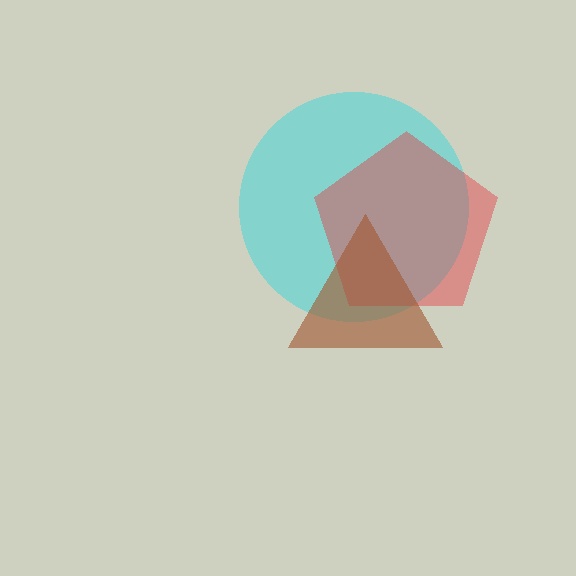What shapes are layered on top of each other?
The layered shapes are: a cyan circle, a red pentagon, a brown triangle.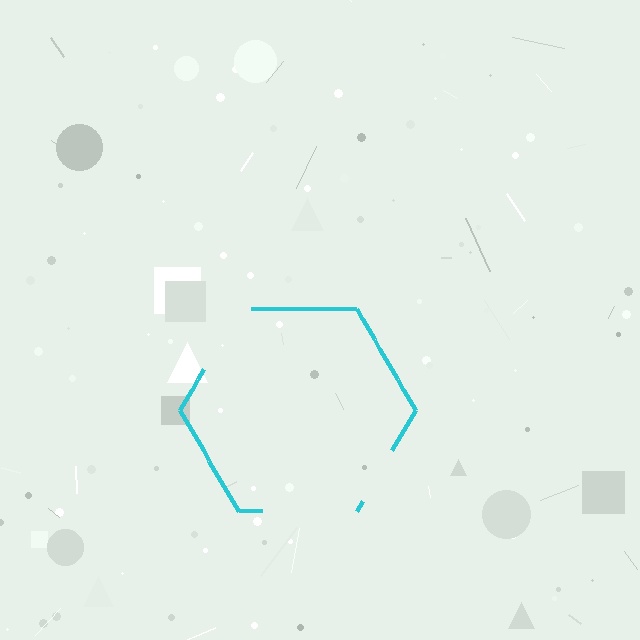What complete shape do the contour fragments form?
The contour fragments form a hexagon.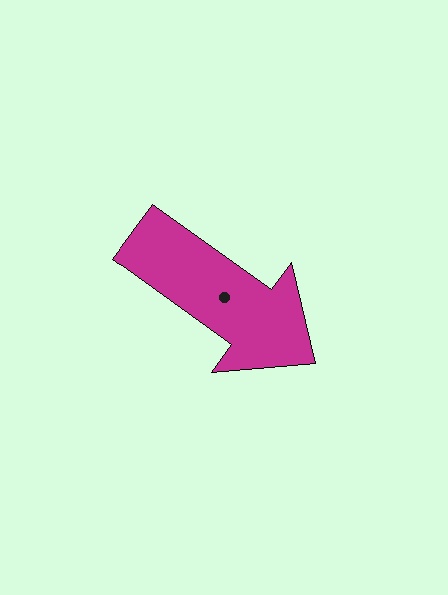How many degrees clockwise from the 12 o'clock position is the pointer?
Approximately 126 degrees.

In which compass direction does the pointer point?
Southeast.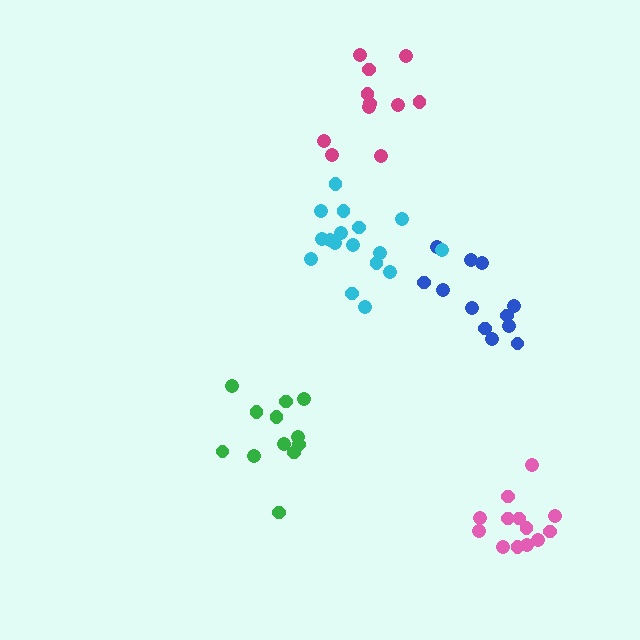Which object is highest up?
The magenta cluster is topmost.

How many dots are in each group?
Group 1: 12 dots, Group 2: 12 dots, Group 3: 17 dots, Group 4: 11 dots, Group 5: 13 dots (65 total).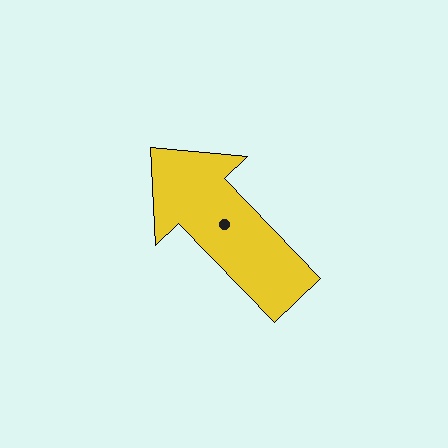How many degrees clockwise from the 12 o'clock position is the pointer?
Approximately 316 degrees.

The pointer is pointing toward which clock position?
Roughly 11 o'clock.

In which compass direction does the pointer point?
Northwest.